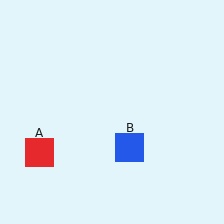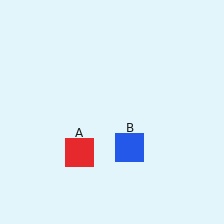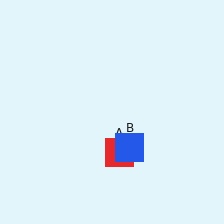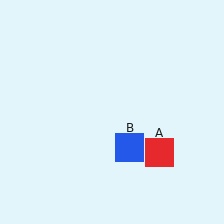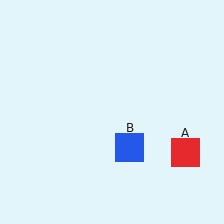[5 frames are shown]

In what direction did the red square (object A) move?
The red square (object A) moved right.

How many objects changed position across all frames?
1 object changed position: red square (object A).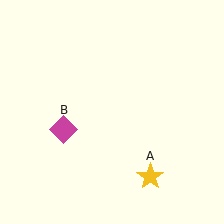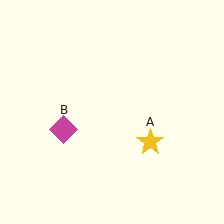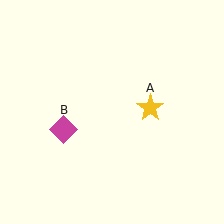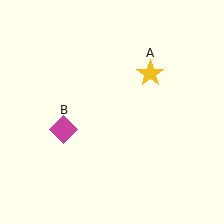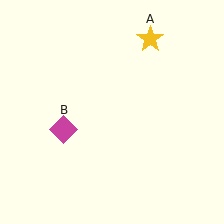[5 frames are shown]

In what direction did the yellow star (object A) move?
The yellow star (object A) moved up.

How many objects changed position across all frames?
1 object changed position: yellow star (object A).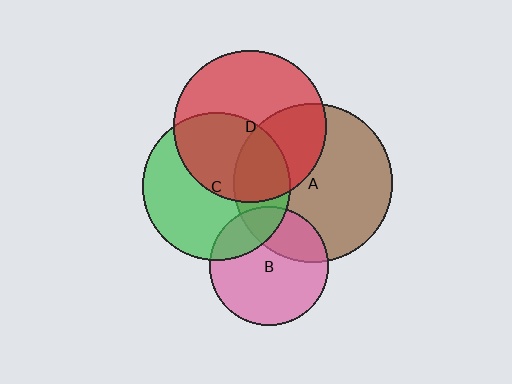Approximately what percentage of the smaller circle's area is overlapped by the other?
Approximately 30%.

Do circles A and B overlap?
Yes.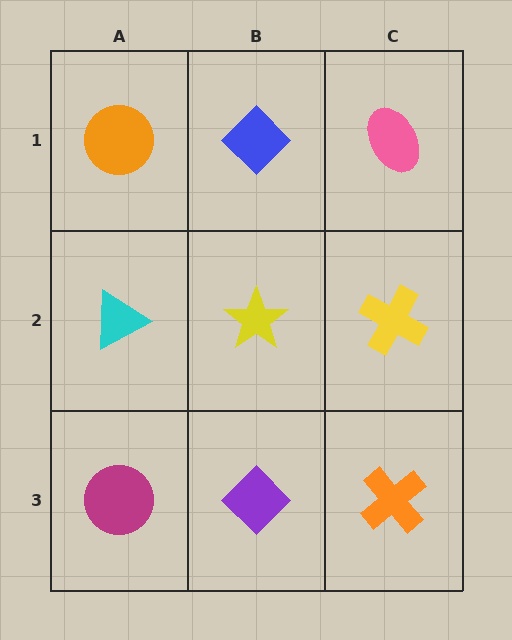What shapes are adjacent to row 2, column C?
A pink ellipse (row 1, column C), an orange cross (row 3, column C), a yellow star (row 2, column B).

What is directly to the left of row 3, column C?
A purple diamond.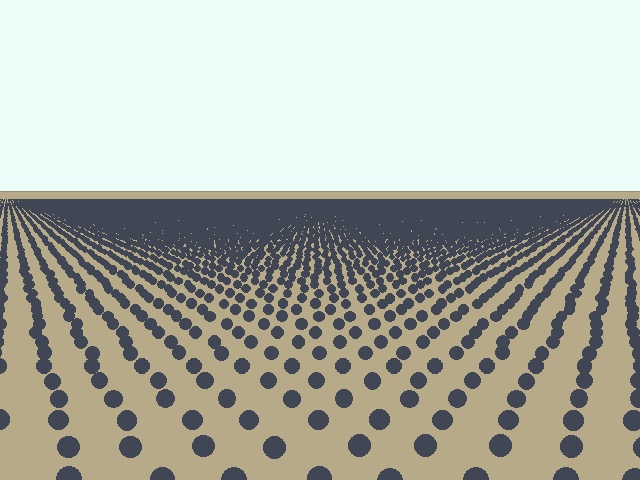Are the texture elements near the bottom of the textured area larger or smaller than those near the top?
Larger. Near the bottom, elements are closer to the viewer and appear at a bigger on-screen size.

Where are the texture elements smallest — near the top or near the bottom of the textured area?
Near the top.